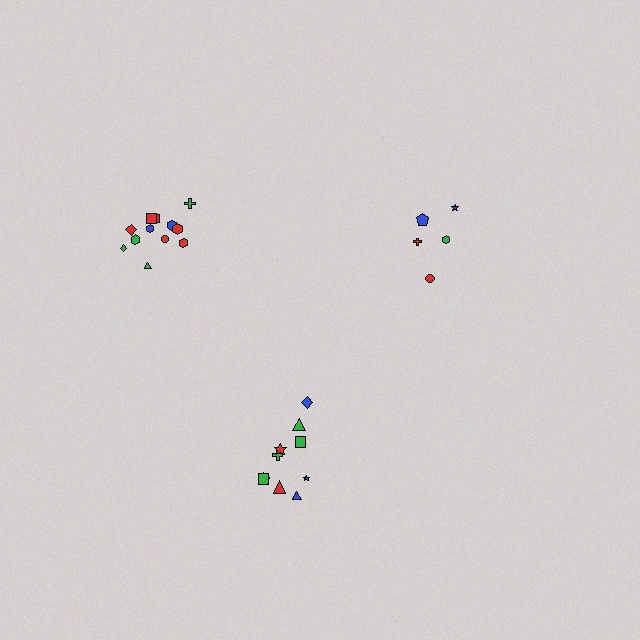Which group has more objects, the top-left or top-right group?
The top-left group.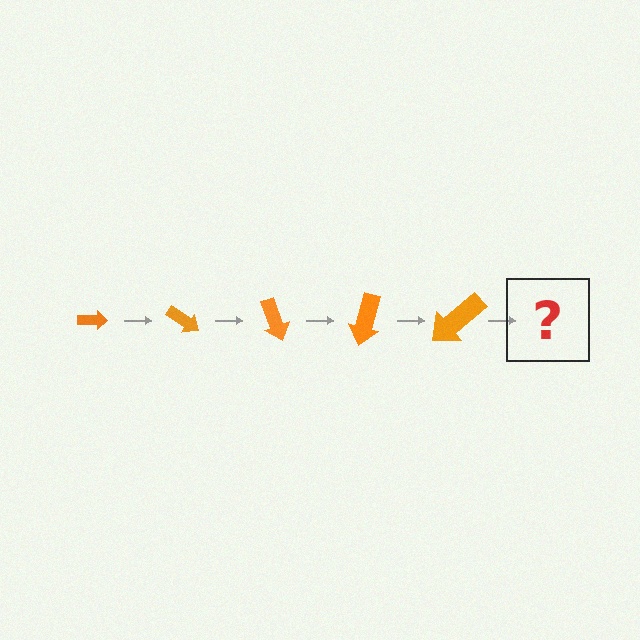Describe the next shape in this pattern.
It should be an arrow, larger than the previous one and rotated 175 degrees from the start.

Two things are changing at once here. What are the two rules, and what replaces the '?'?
The two rules are that the arrow grows larger each step and it rotates 35 degrees each step. The '?' should be an arrow, larger than the previous one and rotated 175 degrees from the start.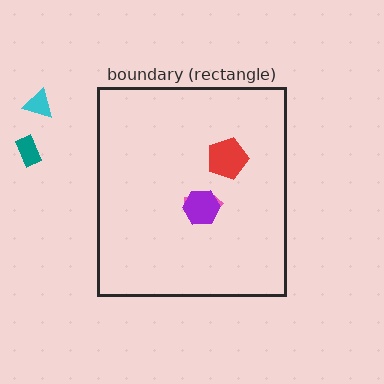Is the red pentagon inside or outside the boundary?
Inside.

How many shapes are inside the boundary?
3 inside, 2 outside.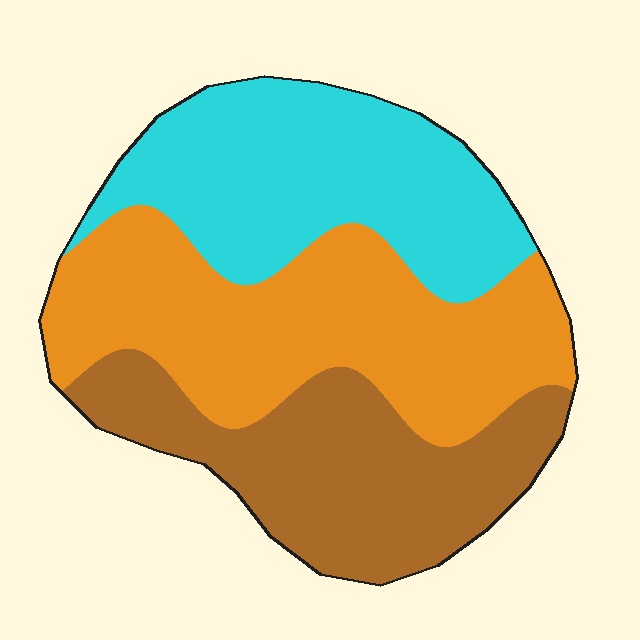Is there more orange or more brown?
Orange.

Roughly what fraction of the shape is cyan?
Cyan takes up about one third (1/3) of the shape.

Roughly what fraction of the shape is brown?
Brown covers 30% of the shape.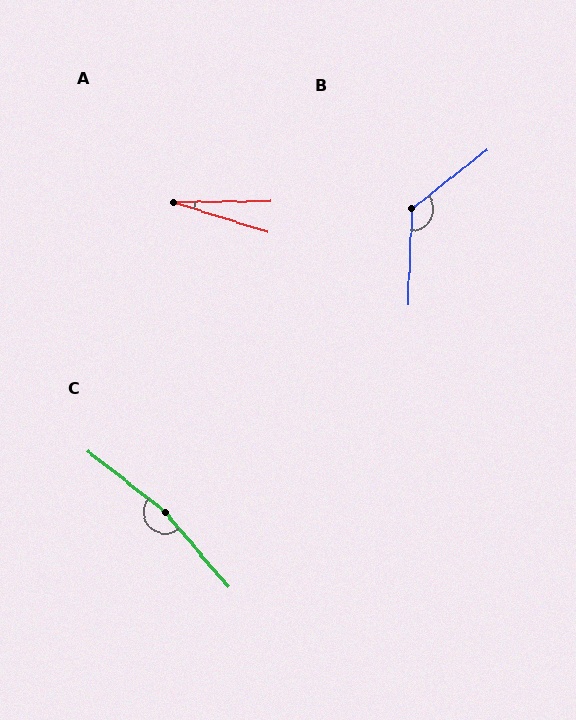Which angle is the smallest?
A, at approximately 18 degrees.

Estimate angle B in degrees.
Approximately 130 degrees.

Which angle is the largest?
C, at approximately 168 degrees.